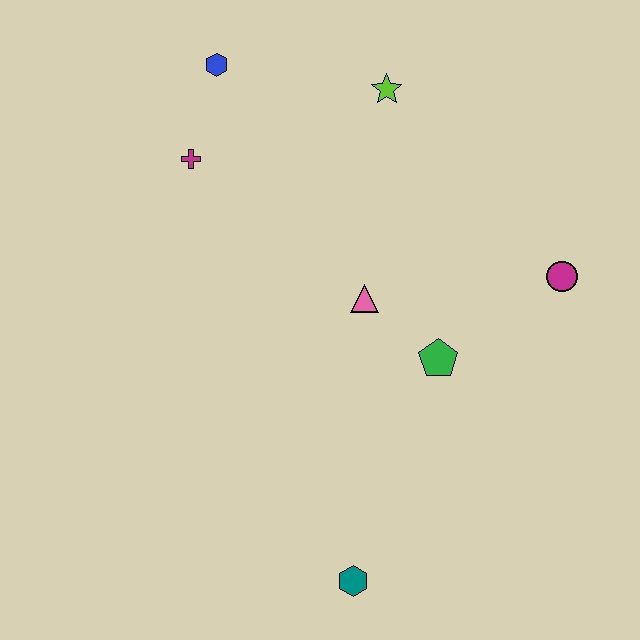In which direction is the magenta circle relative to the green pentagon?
The magenta circle is to the right of the green pentagon.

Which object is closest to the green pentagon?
The pink triangle is closest to the green pentagon.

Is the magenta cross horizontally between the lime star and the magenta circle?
No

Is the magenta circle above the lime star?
No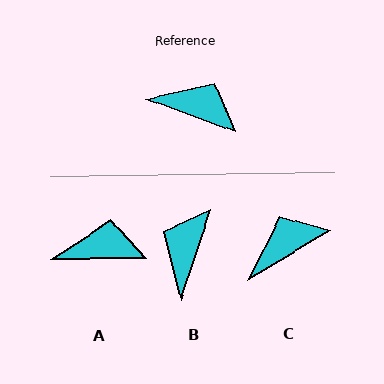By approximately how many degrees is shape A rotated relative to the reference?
Approximately 21 degrees counter-clockwise.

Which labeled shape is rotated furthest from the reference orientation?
B, about 92 degrees away.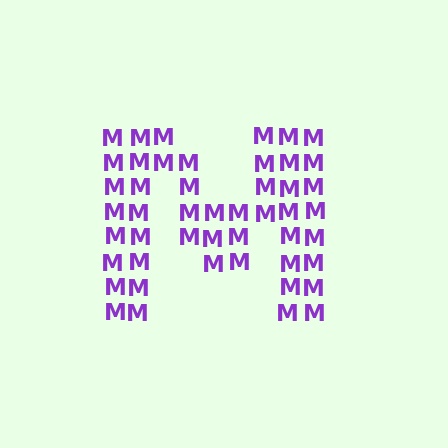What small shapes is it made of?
It is made of small letter M's.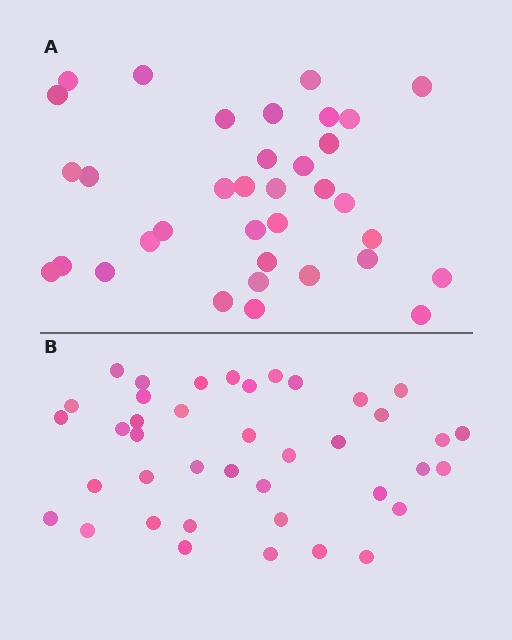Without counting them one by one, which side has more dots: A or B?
Region B (the bottom region) has more dots.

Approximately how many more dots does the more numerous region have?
Region B has about 5 more dots than region A.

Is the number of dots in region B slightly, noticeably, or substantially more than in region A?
Region B has only slightly more — the two regions are fairly close. The ratio is roughly 1.1 to 1.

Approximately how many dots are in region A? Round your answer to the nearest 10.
About 40 dots. (The exact count is 35, which rounds to 40.)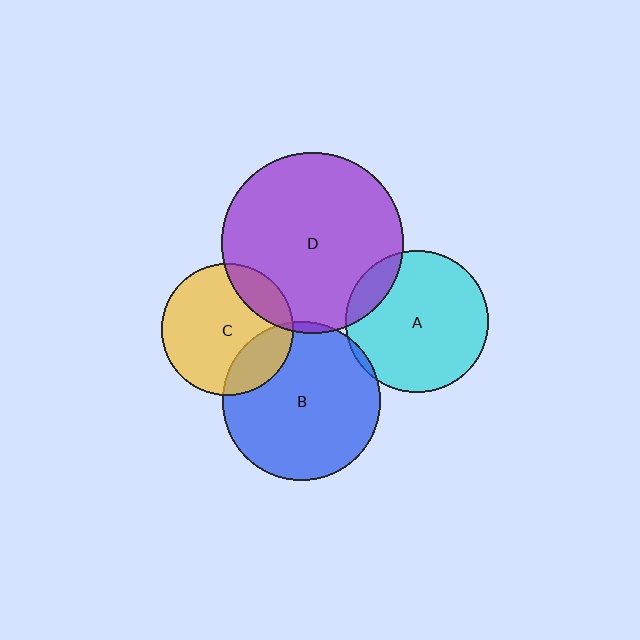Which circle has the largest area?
Circle D (purple).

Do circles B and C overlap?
Yes.